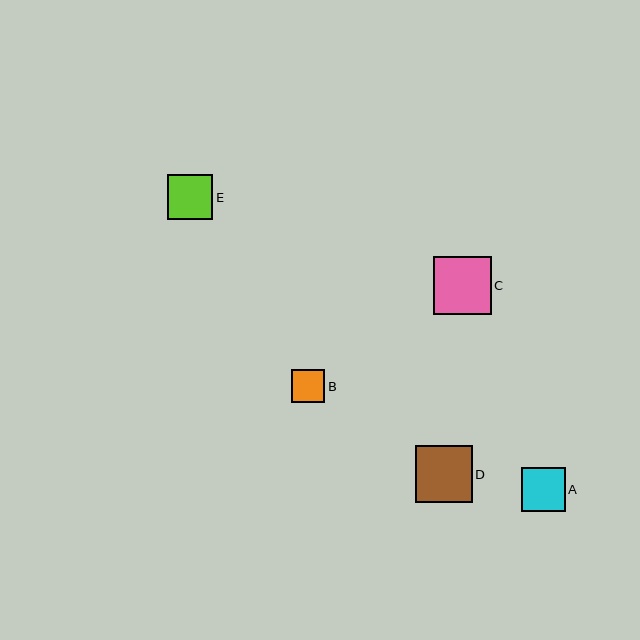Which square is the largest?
Square C is the largest with a size of approximately 58 pixels.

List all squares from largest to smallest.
From largest to smallest: C, D, E, A, B.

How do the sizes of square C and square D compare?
Square C and square D are approximately the same size.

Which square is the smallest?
Square B is the smallest with a size of approximately 33 pixels.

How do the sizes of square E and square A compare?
Square E and square A are approximately the same size.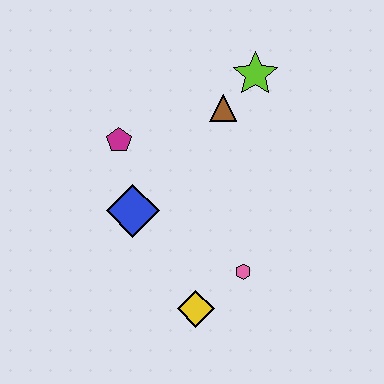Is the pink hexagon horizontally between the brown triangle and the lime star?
Yes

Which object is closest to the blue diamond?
The magenta pentagon is closest to the blue diamond.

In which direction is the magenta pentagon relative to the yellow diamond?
The magenta pentagon is above the yellow diamond.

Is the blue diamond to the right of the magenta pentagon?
Yes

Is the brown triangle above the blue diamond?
Yes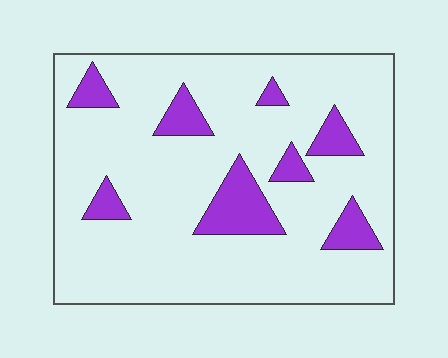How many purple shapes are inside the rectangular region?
8.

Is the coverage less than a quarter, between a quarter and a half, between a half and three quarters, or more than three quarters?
Less than a quarter.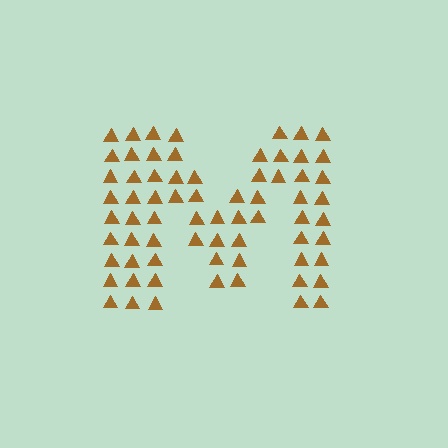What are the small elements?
The small elements are triangles.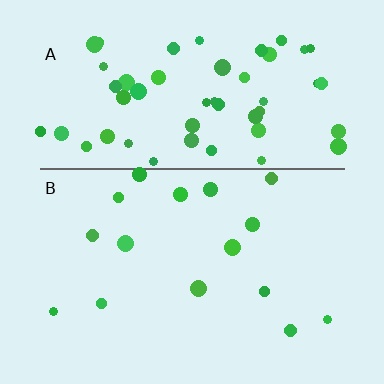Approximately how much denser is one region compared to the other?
Approximately 3.5× — region A over region B.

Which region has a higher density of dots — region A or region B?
A (the top).